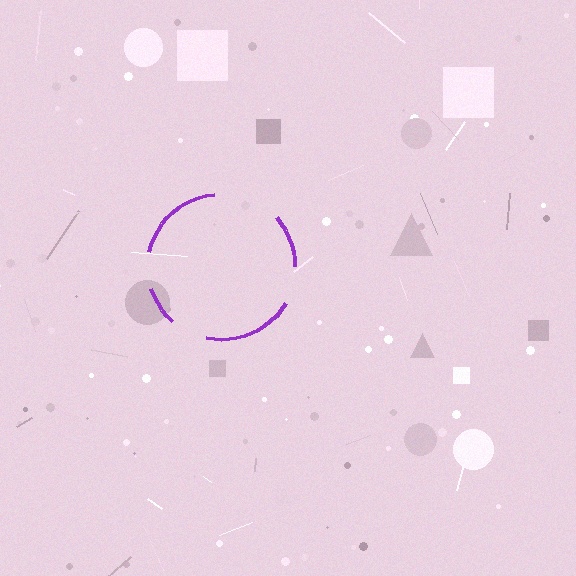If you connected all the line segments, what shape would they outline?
They would outline a circle.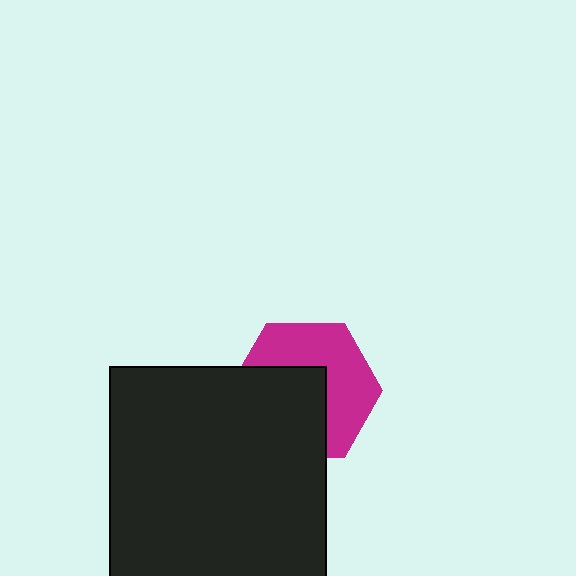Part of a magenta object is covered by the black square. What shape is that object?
It is a hexagon.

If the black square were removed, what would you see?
You would see the complete magenta hexagon.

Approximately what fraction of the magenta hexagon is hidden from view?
Roughly 49% of the magenta hexagon is hidden behind the black square.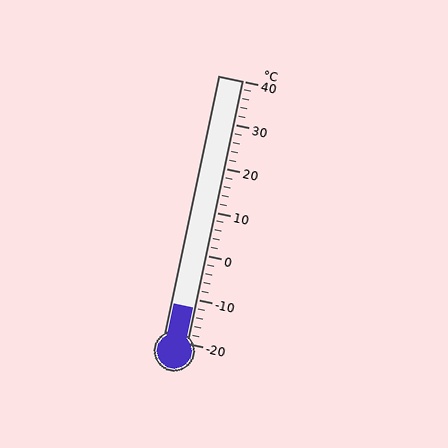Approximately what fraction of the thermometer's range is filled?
The thermometer is filled to approximately 15% of its range.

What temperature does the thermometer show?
The thermometer shows approximately -12°C.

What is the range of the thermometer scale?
The thermometer scale ranges from -20°C to 40°C.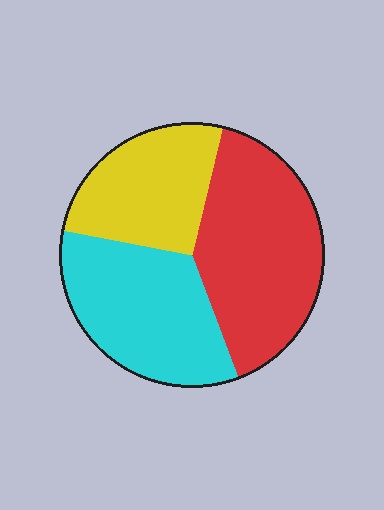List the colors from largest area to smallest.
From largest to smallest: red, cyan, yellow.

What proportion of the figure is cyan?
Cyan covers around 35% of the figure.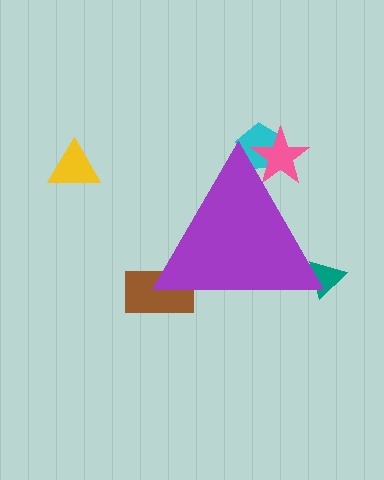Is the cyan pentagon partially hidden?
Yes, the cyan pentagon is partially hidden behind the purple triangle.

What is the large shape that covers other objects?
A purple triangle.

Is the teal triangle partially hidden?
Yes, the teal triangle is partially hidden behind the purple triangle.